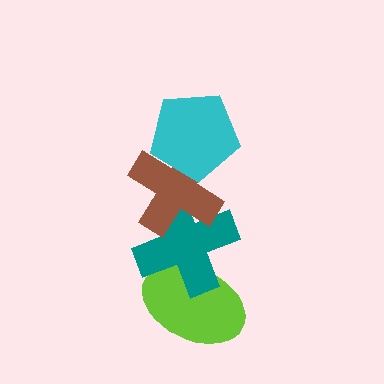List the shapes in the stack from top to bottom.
From top to bottom: the cyan pentagon, the brown cross, the teal cross, the lime ellipse.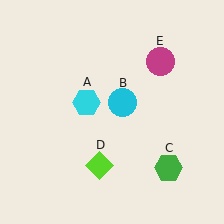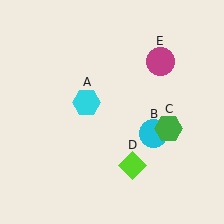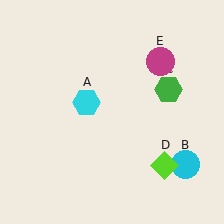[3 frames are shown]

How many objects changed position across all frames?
3 objects changed position: cyan circle (object B), green hexagon (object C), lime diamond (object D).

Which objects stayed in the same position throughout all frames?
Cyan hexagon (object A) and magenta circle (object E) remained stationary.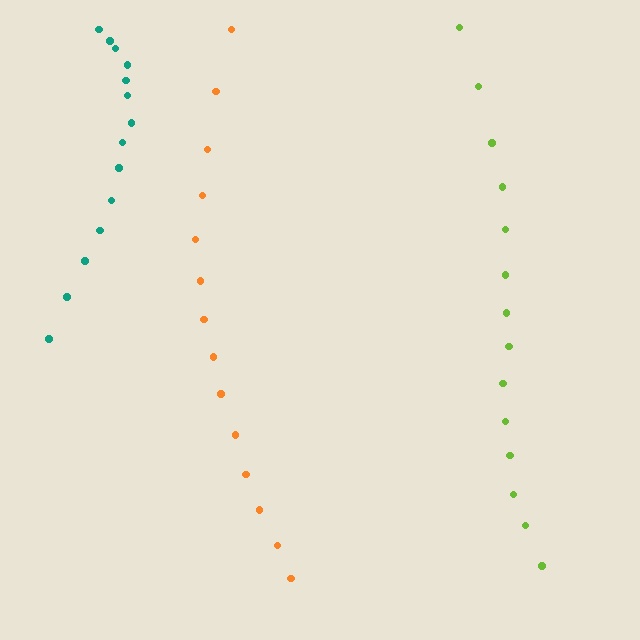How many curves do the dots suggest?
There are 3 distinct paths.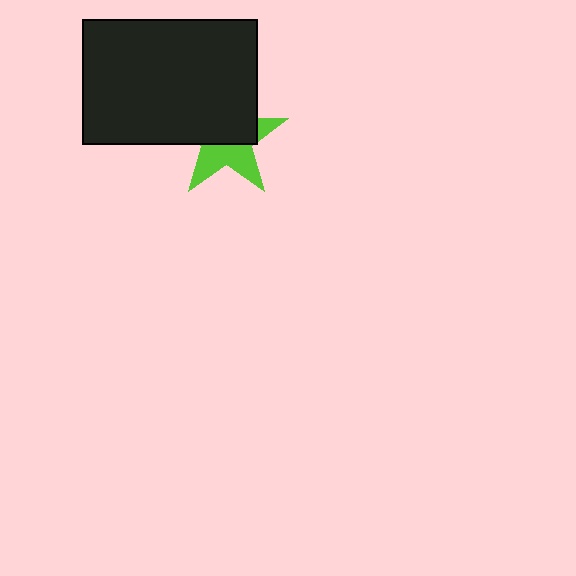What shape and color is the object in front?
The object in front is a black rectangle.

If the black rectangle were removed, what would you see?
You would see the complete lime star.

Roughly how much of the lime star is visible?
About half of it is visible (roughly 45%).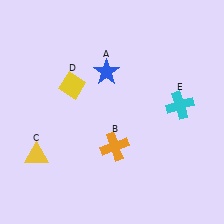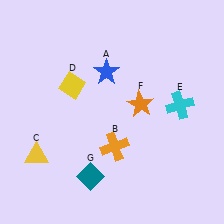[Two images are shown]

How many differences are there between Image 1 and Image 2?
There are 2 differences between the two images.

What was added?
An orange star (F), a teal diamond (G) were added in Image 2.